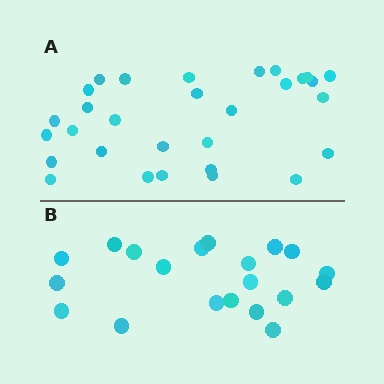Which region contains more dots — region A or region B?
Region A (the top region) has more dots.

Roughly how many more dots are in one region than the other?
Region A has roughly 10 or so more dots than region B.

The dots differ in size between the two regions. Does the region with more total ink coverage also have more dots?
No. Region B has more total ink coverage because its dots are larger, but region A actually contains more individual dots. Total area can be misleading — the number of items is what matters here.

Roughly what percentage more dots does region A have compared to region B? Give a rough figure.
About 50% more.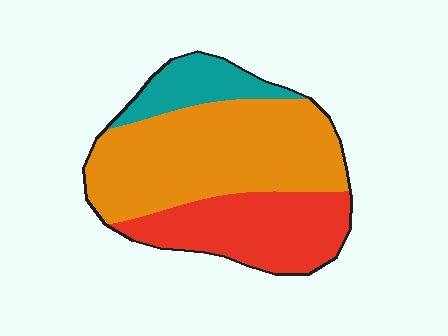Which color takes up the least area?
Teal, at roughly 15%.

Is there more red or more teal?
Red.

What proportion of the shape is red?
Red covers about 30% of the shape.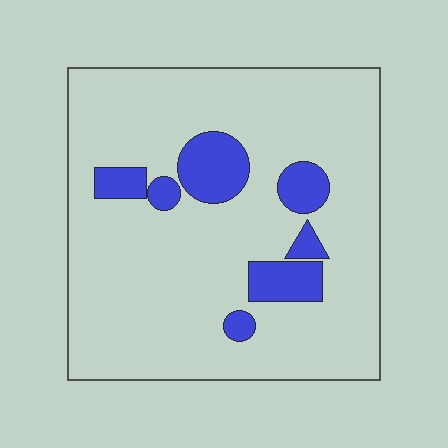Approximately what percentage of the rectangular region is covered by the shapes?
Approximately 15%.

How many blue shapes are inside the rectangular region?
7.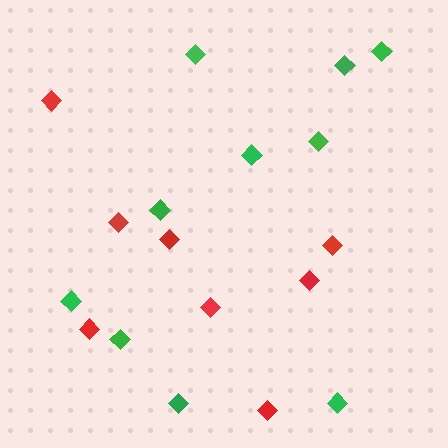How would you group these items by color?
There are 2 groups: one group of green diamonds (10) and one group of red diamonds (8).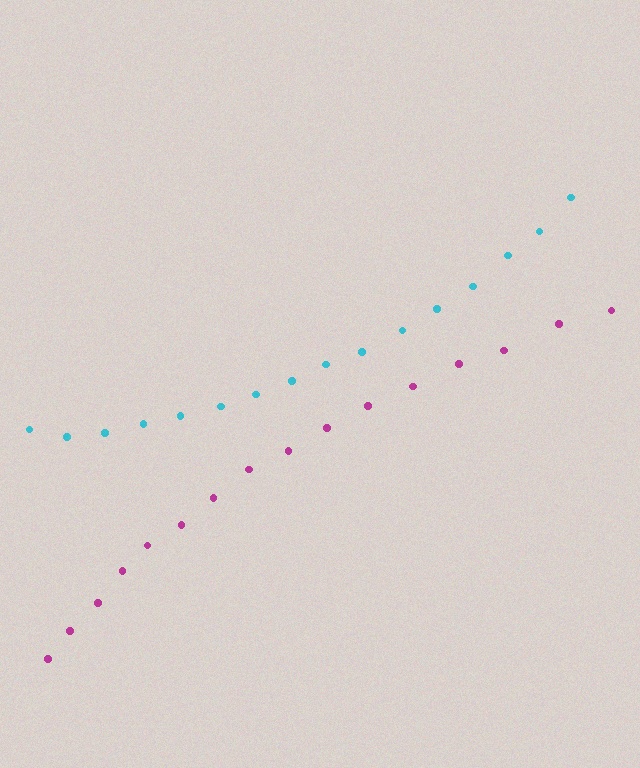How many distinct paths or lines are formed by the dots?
There are 2 distinct paths.